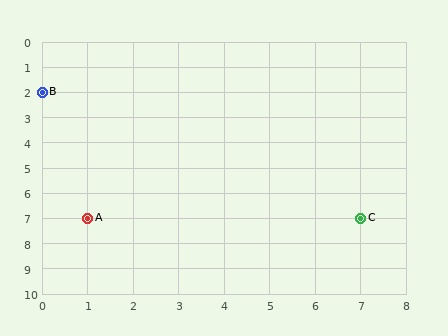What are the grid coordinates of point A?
Point A is at grid coordinates (1, 7).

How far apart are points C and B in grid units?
Points C and B are 7 columns and 5 rows apart (about 8.6 grid units diagonally).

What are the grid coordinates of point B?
Point B is at grid coordinates (0, 2).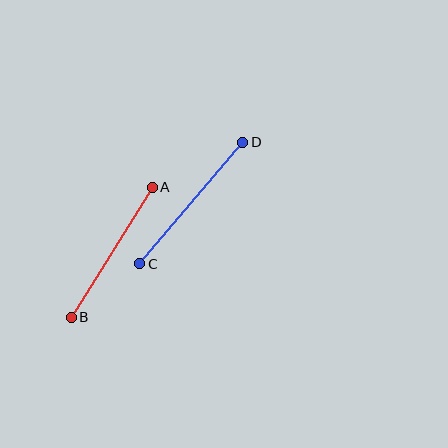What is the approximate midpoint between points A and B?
The midpoint is at approximately (112, 252) pixels.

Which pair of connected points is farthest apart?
Points C and D are farthest apart.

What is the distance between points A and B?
The distance is approximately 153 pixels.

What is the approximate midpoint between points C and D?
The midpoint is at approximately (191, 203) pixels.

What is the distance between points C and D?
The distance is approximately 159 pixels.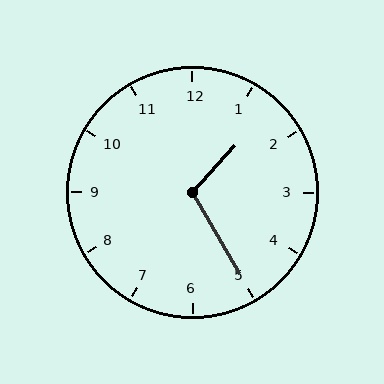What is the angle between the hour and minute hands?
Approximately 108 degrees.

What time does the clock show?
1:25.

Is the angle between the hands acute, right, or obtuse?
It is obtuse.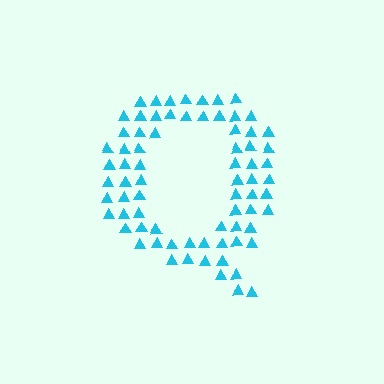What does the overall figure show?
The overall figure shows the letter Q.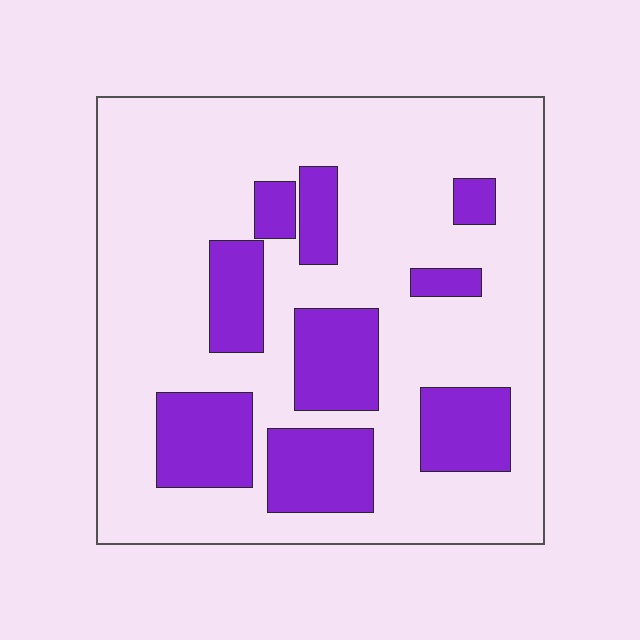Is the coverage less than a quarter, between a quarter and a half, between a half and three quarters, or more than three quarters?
Between a quarter and a half.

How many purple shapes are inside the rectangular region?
9.